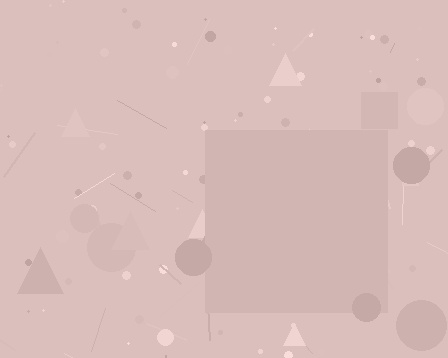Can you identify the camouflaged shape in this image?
The camouflaged shape is a square.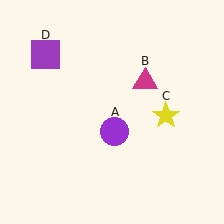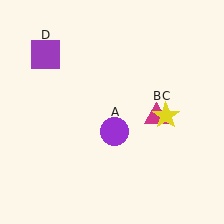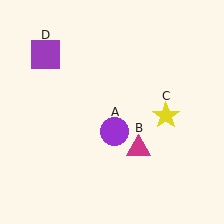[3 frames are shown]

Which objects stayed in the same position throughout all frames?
Purple circle (object A) and yellow star (object C) and purple square (object D) remained stationary.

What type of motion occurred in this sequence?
The magenta triangle (object B) rotated clockwise around the center of the scene.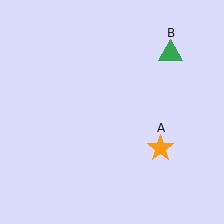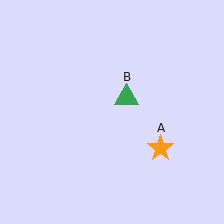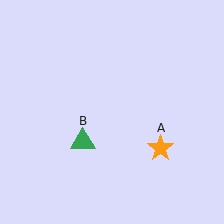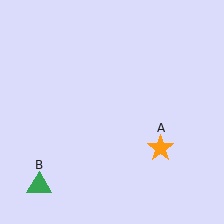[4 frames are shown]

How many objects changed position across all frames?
1 object changed position: green triangle (object B).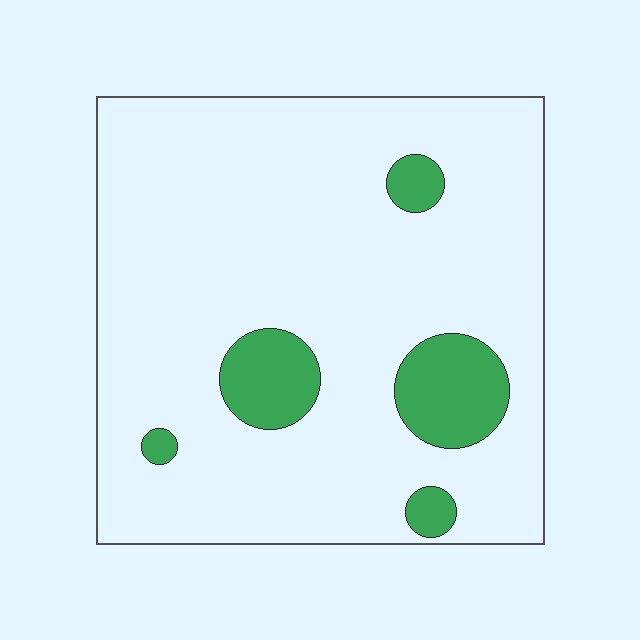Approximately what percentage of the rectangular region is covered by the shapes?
Approximately 10%.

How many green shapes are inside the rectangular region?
5.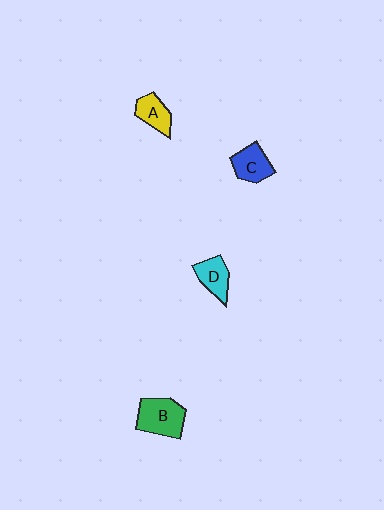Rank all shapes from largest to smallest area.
From largest to smallest: B (green), C (blue), D (cyan), A (yellow).